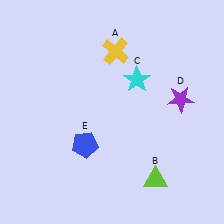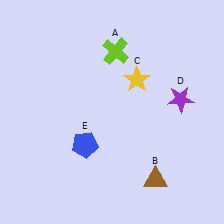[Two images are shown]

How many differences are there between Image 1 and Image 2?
There are 3 differences between the two images.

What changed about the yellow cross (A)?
In Image 1, A is yellow. In Image 2, it changed to lime.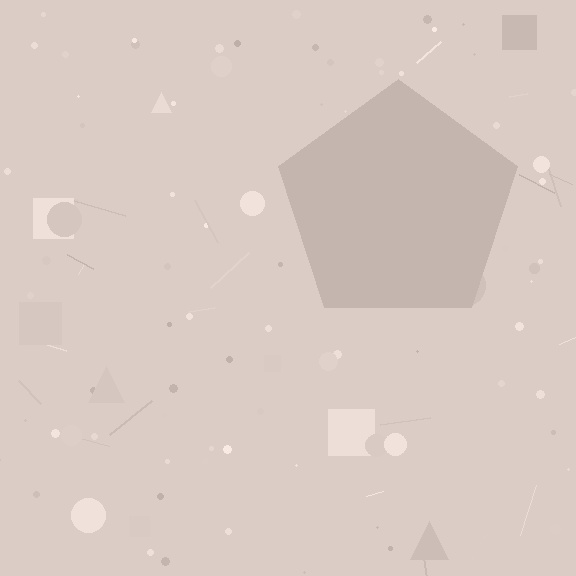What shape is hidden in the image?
A pentagon is hidden in the image.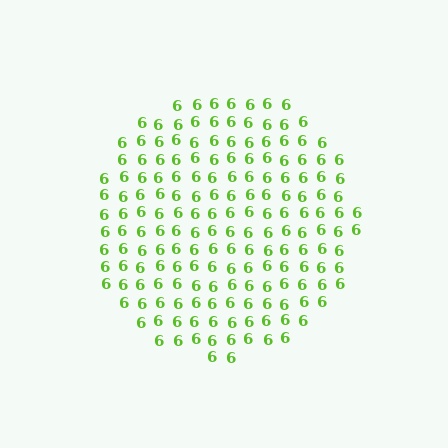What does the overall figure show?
The overall figure shows a circle.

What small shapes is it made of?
It is made of small digit 6's.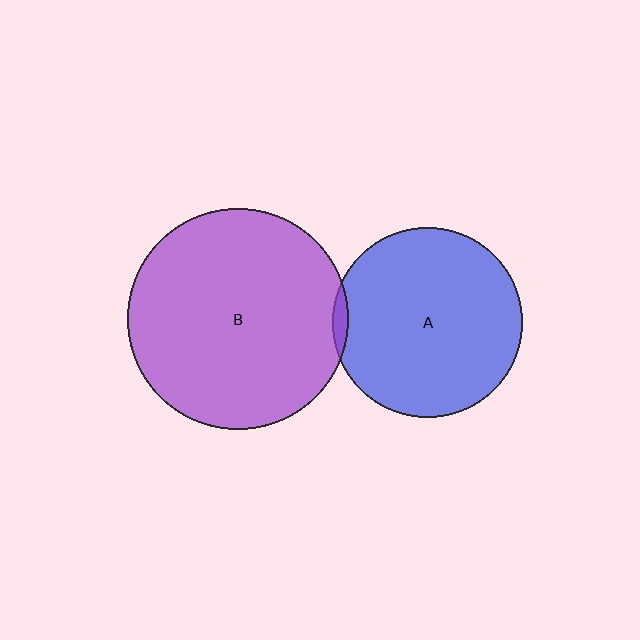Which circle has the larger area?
Circle B (purple).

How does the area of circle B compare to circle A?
Approximately 1.4 times.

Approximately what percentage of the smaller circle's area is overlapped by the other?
Approximately 5%.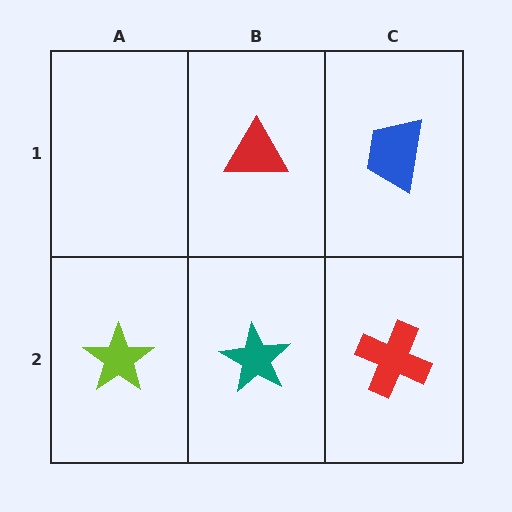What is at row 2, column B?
A teal star.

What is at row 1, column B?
A red triangle.